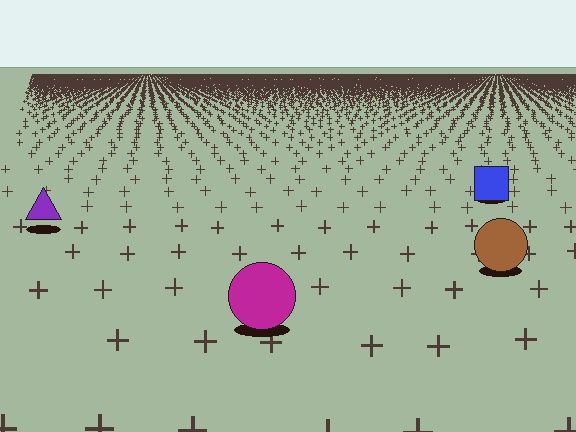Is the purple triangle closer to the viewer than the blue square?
Yes. The purple triangle is closer — you can tell from the texture gradient: the ground texture is coarser near it.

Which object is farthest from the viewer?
The blue square is farthest from the viewer. It appears smaller and the ground texture around it is denser.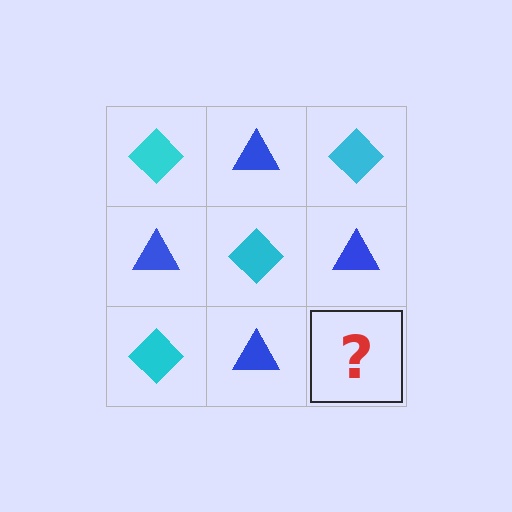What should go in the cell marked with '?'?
The missing cell should contain a cyan diamond.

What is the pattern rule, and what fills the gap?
The rule is that it alternates cyan diamond and blue triangle in a checkerboard pattern. The gap should be filled with a cyan diamond.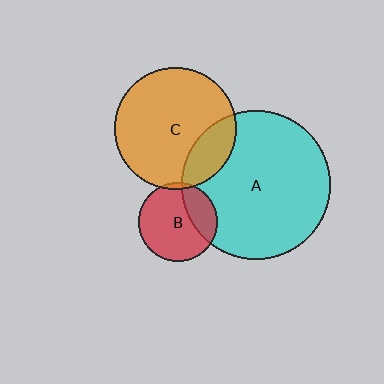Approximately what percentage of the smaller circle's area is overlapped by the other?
Approximately 20%.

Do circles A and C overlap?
Yes.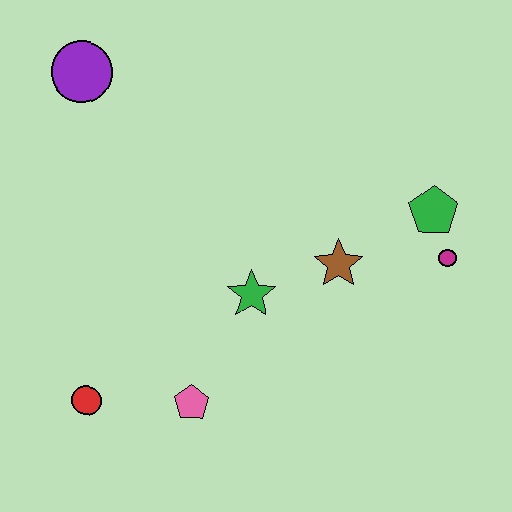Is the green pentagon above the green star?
Yes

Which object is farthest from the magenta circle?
The purple circle is farthest from the magenta circle.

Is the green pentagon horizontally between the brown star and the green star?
No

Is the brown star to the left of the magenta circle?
Yes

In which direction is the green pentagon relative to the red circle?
The green pentagon is to the right of the red circle.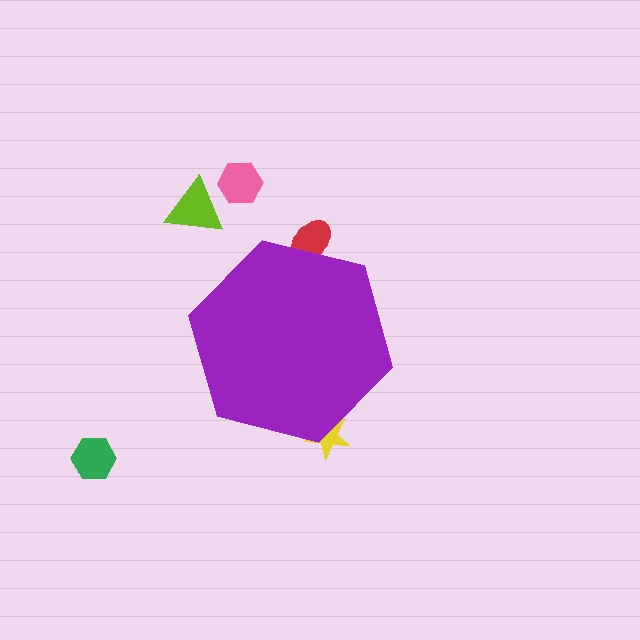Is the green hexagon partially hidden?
No, the green hexagon is fully visible.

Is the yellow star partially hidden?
Yes, the yellow star is partially hidden behind the purple hexagon.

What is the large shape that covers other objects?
A purple hexagon.